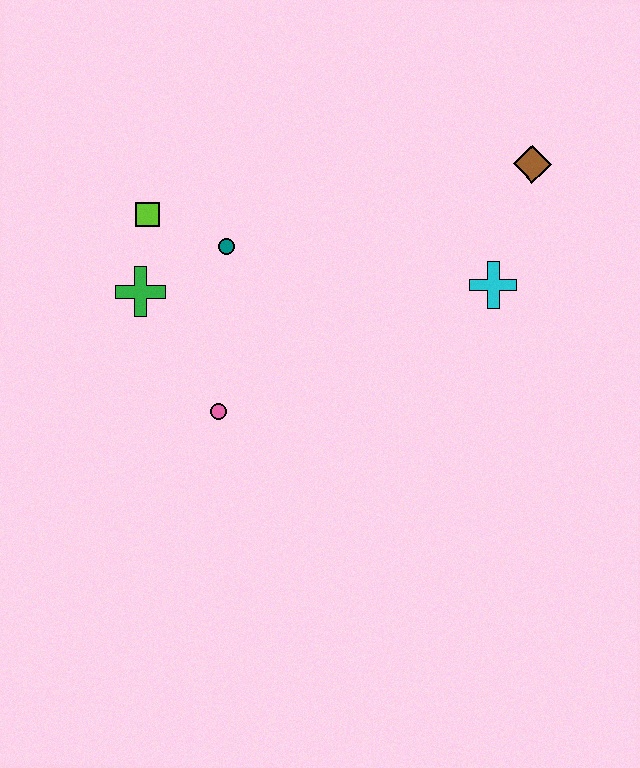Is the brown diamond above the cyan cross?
Yes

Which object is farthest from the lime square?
The brown diamond is farthest from the lime square.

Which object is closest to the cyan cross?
The brown diamond is closest to the cyan cross.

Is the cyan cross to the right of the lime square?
Yes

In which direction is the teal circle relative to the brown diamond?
The teal circle is to the left of the brown diamond.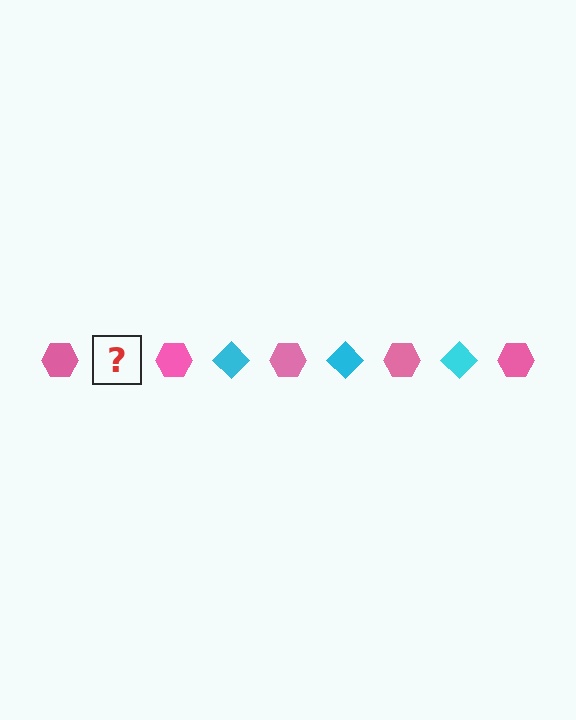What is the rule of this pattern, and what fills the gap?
The rule is that the pattern alternates between pink hexagon and cyan diamond. The gap should be filled with a cyan diamond.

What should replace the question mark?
The question mark should be replaced with a cyan diamond.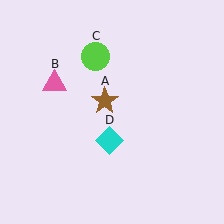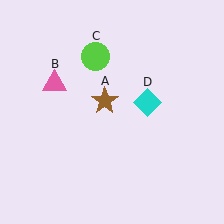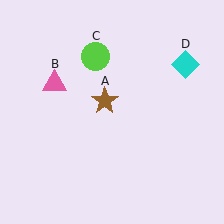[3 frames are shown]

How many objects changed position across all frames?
1 object changed position: cyan diamond (object D).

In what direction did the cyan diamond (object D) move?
The cyan diamond (object D) moved up and to the right.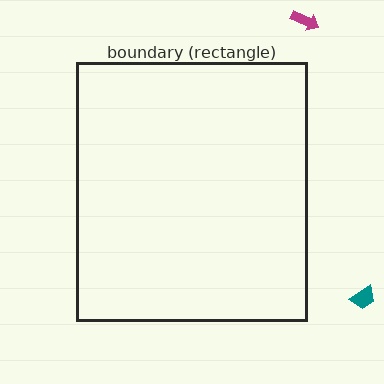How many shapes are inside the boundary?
0 inside, 2 outside.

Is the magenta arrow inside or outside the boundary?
Outside.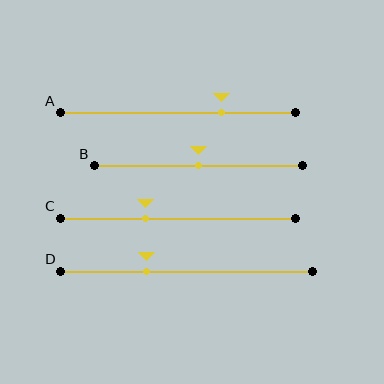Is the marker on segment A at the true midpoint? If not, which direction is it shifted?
No, the marker on segment A is shifted to the right by about 19% of the segment length.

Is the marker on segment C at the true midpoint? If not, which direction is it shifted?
No, the marker on segment C is shifted to the left by about 14% of the segment length.